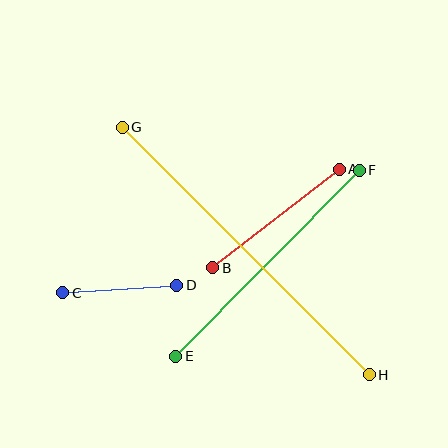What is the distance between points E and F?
The distance is approximately 261 pixels.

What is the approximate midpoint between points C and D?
The midpoint is at approximately (120, 289) pixels.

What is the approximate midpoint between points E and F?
The midpoint is at approximately (268, 263) pixels.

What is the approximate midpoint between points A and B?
The midpoint is at approximately (276, 218) pixels.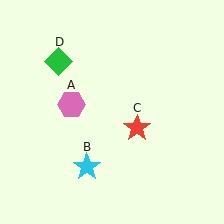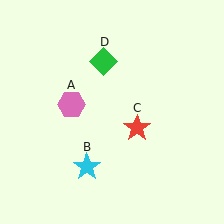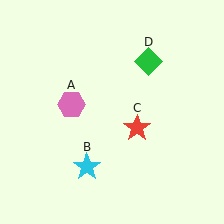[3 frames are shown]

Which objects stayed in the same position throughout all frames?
Pink hexagon (object A) and cyan star (object B) and red star (object C) remained stationary.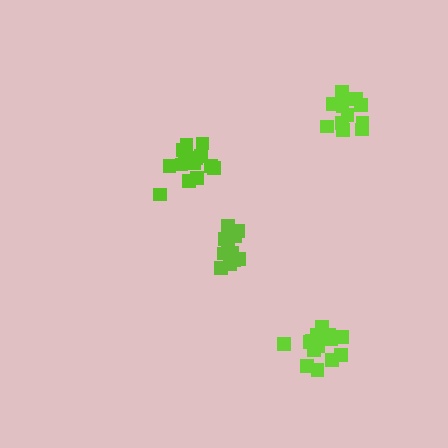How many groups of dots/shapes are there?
There are 4 groups.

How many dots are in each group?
Group 1: 14 dots, Group 2: 12 dots, Group 3: 16 dots, Group 4: 14 dots (56 total).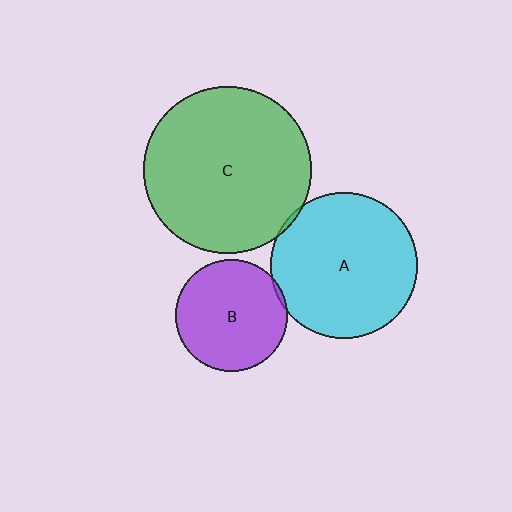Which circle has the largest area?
Circle C (green).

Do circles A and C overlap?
Yes.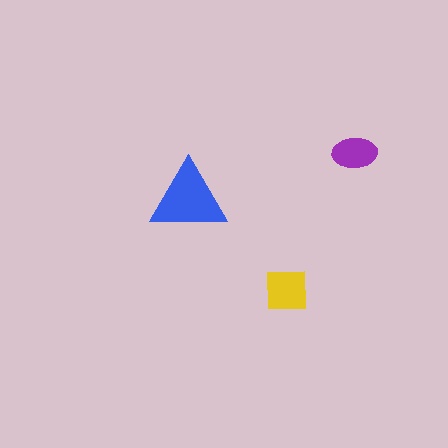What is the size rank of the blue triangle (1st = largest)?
1st.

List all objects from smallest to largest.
The purple ellipse, the yellow square, the blue triangle.